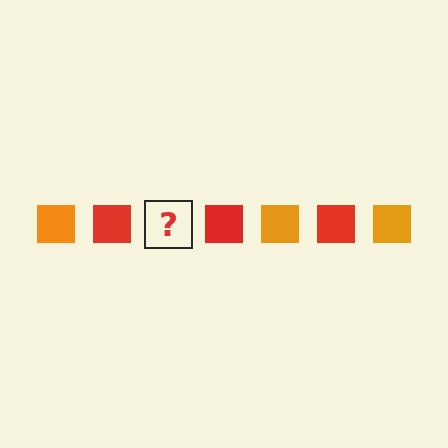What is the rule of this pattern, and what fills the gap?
The rule is that the pattern cycles through orange, red squares. The gap should be filled with an orange square.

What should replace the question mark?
The question mark should be replaced with an orange square.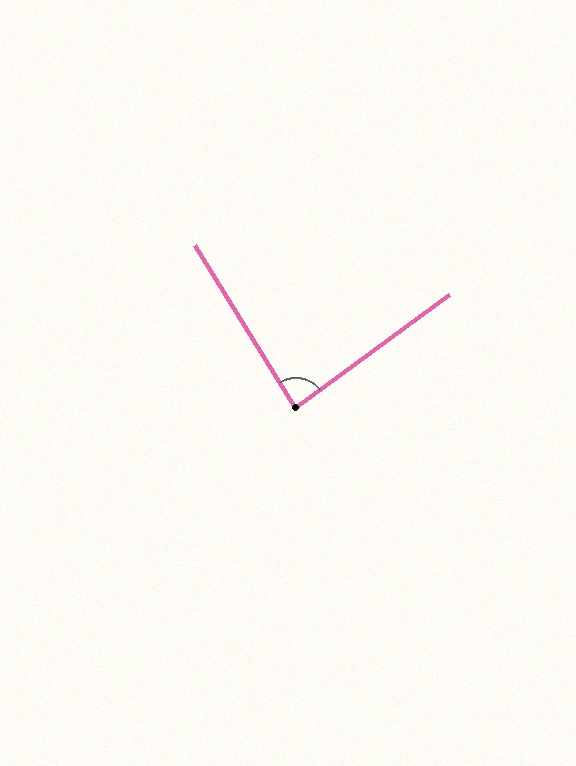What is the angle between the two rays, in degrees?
Approximately 85 degrees.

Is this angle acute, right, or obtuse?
It is approximately a right angle.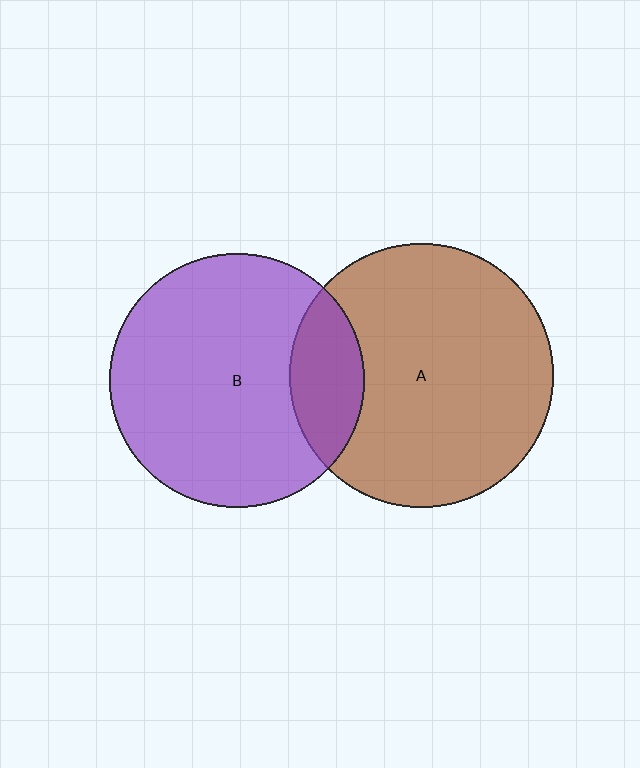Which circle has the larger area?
Circle A (brown).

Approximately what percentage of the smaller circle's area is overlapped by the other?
Approximately 20%.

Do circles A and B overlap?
Yes.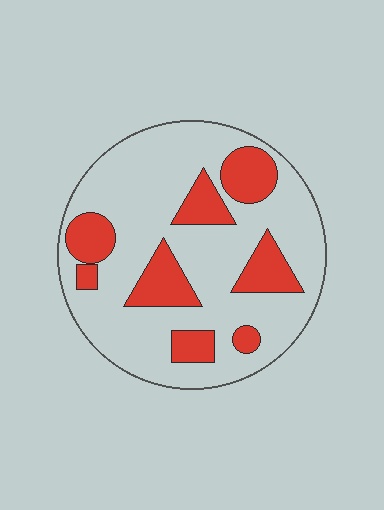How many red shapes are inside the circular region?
8.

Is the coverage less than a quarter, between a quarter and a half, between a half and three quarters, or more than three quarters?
Between a quarter and a half.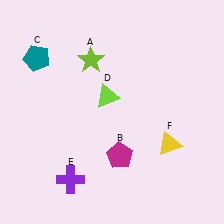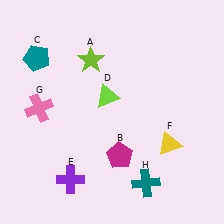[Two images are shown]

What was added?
A pink cross (G), a teal cross (H) were added in Image 2.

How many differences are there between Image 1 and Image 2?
There are 2 differences between the two images.